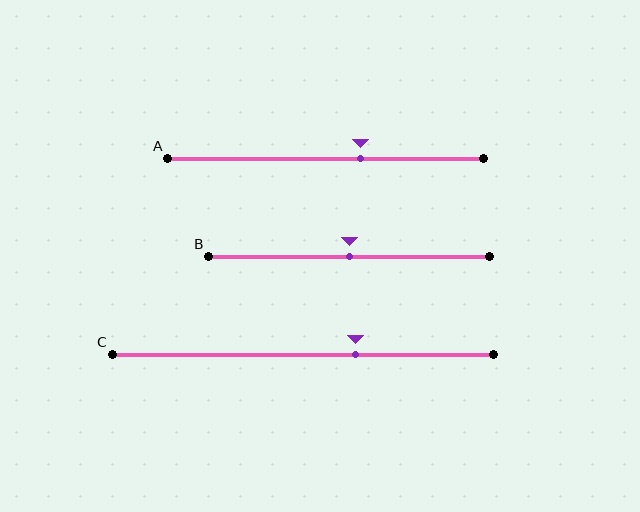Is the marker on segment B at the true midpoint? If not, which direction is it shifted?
Yes, the marker on segment B is at the true midpoint.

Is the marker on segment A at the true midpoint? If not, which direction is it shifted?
No, the marker on segment A is shifted to the right by about 11% of the segment length.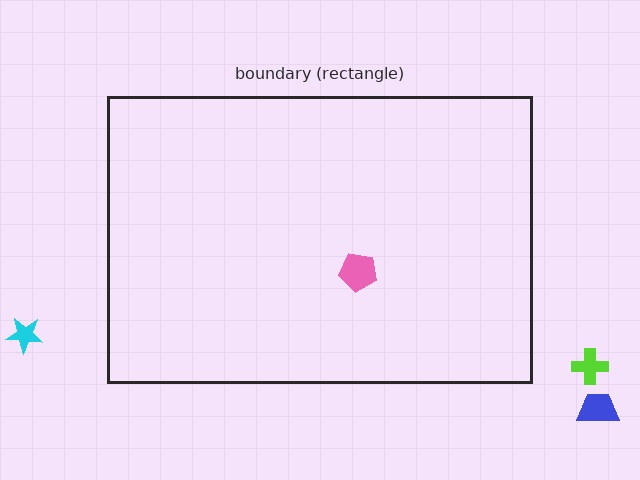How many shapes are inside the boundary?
1 inside, 3 outside.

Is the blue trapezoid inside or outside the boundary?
Outside.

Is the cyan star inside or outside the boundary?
Outside.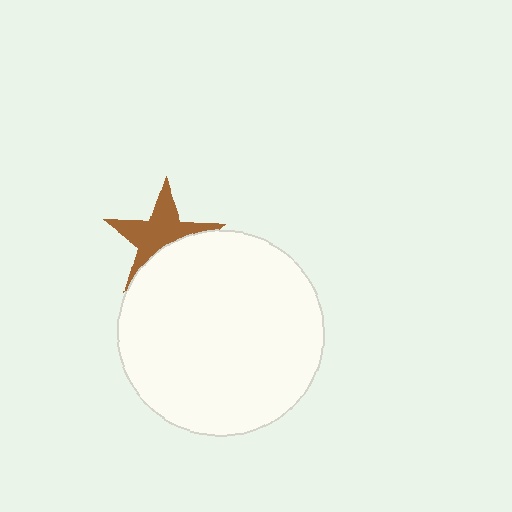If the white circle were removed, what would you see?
You would see the complete brown star.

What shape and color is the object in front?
The object in front is a white circle.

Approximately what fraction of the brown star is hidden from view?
Roughly 39% of the brown star is hidden behind the white circle.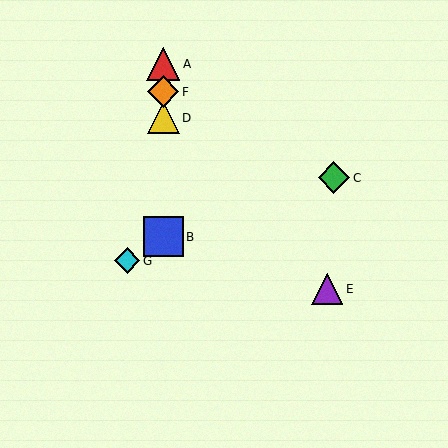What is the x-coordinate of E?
Object E is at x≈327.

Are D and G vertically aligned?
No, D is at x≈163 and G is at x≈127.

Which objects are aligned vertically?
Objects A, B, D, F are aligned vertically.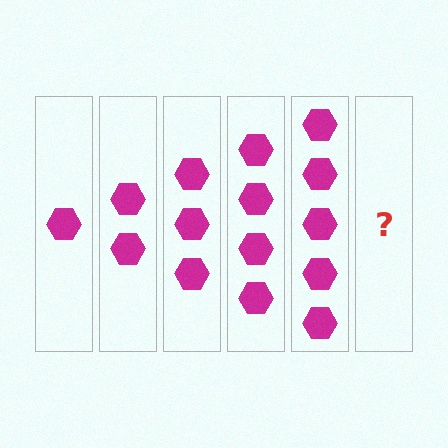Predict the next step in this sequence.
The next step is 6 hexagons.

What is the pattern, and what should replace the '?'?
The pattern is that each step adds one more hexagon. The '?' should be 6 hexagons.